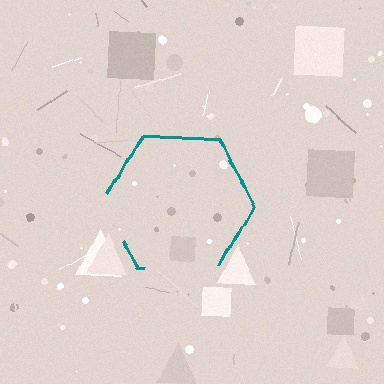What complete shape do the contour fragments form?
The contour fragments form a hexagon.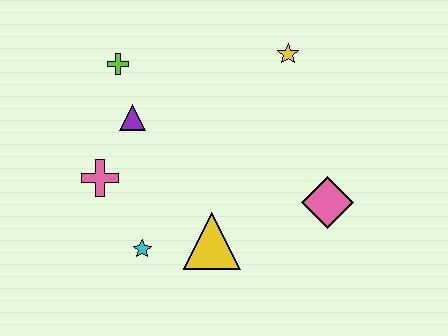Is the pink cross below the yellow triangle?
No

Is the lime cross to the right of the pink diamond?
No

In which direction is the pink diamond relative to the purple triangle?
The pink diamond is to the right of the purple triangle.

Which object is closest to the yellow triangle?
The cyan star is closest to the yellow triangle.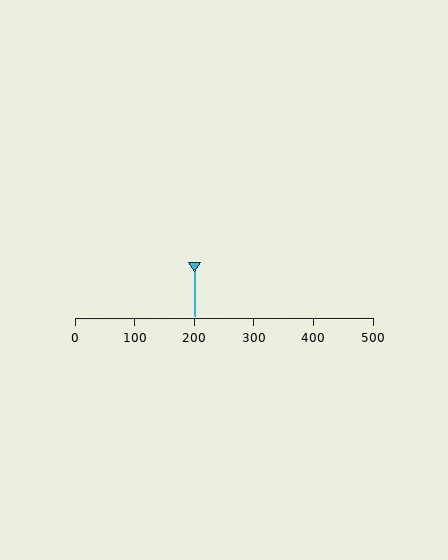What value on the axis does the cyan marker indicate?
The marker indicates approximately 200.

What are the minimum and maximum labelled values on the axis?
The axis runs from 0 to 500.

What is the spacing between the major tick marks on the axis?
The major ticks are spaced 100 apart.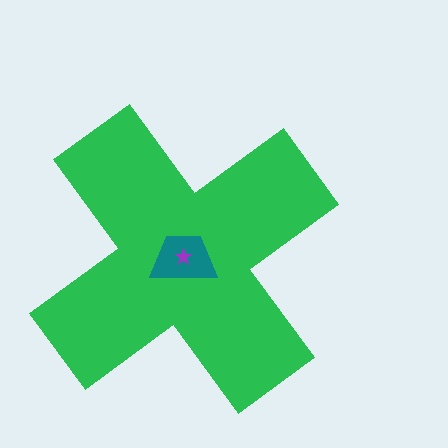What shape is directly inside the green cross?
The teal trapezoid.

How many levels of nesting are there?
3.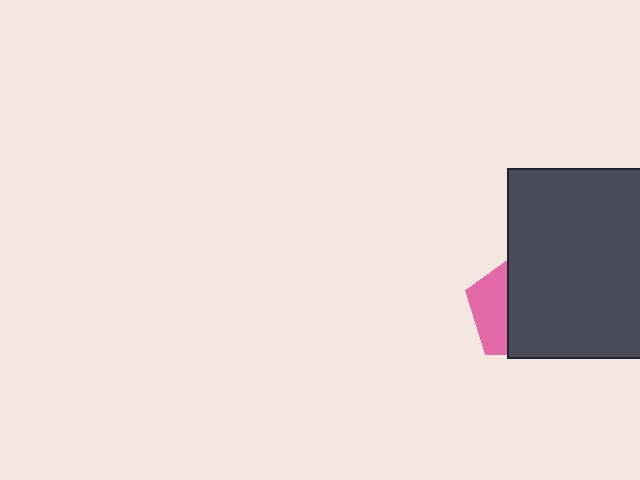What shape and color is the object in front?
The object in front is a dark gray rectangle.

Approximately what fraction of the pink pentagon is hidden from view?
Roughly 65% of the pink pentagon is hidden behind the dark gray rectangle.